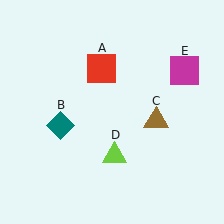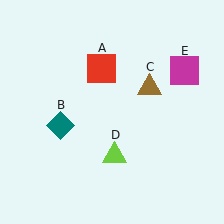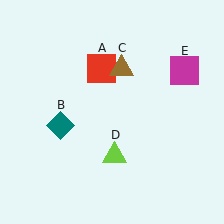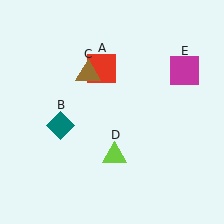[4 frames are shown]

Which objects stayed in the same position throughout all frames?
Red square (object A) and teal diamond (object B) and lime triangle (object D) and magenta square (object E) remained stationary.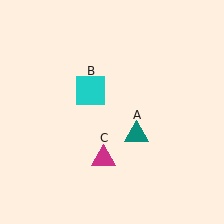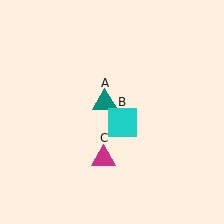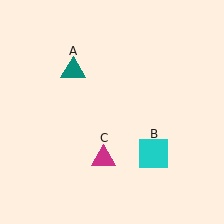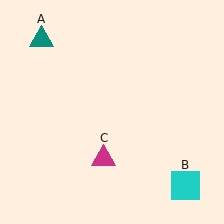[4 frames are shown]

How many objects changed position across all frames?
2 objects changed position: teal triangle (object A), cyan square (object B).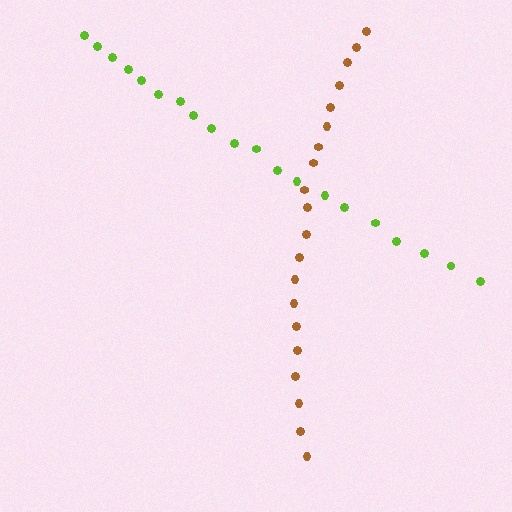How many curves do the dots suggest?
There are 2 distinct paths.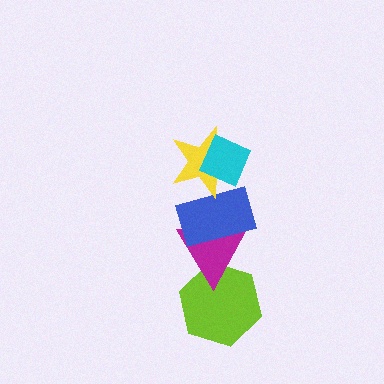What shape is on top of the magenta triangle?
The blue rectangle is on top of the magenta triangle.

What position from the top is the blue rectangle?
The blue rectangle is 3rd from the top.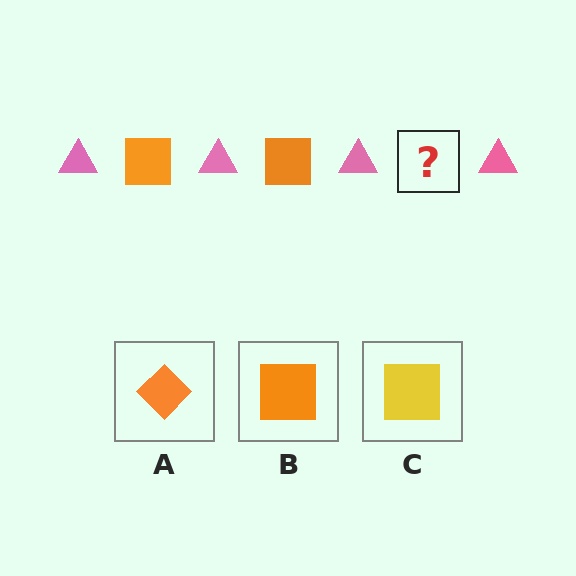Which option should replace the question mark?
Option B.